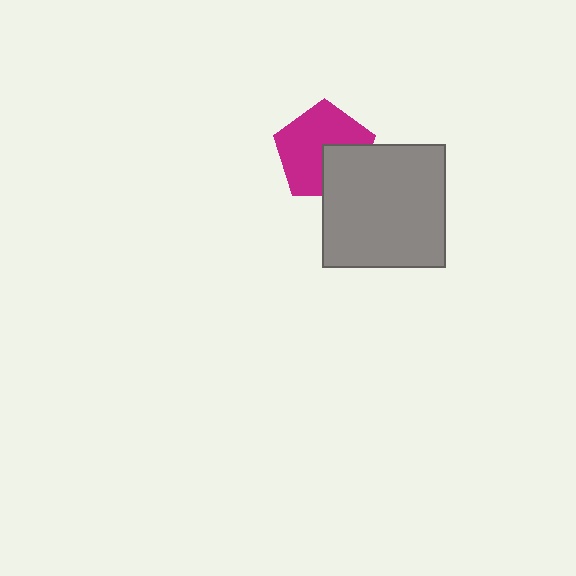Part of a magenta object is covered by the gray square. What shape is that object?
It is a pentagon.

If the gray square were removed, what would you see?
You would see the complete magenta pentagon.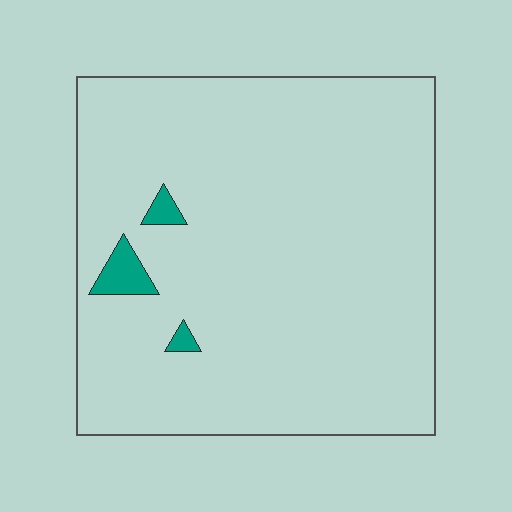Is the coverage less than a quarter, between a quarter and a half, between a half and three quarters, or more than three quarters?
Less than a quarter.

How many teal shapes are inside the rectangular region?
3.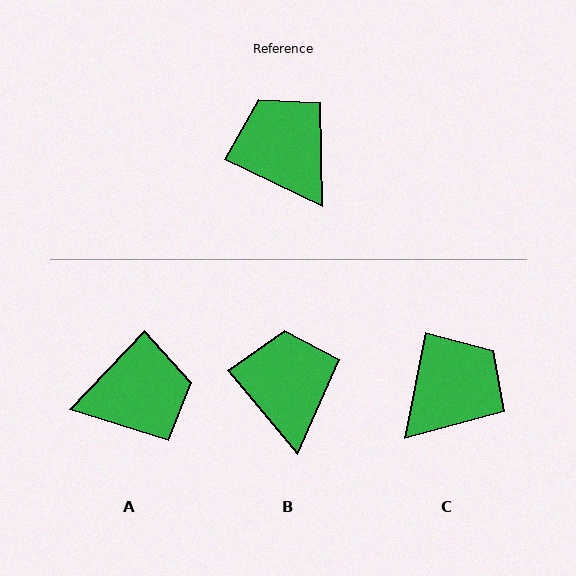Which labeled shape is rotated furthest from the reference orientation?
A, about 109 degrees away.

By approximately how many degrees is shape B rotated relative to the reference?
Approximately 25 degrees clockwise.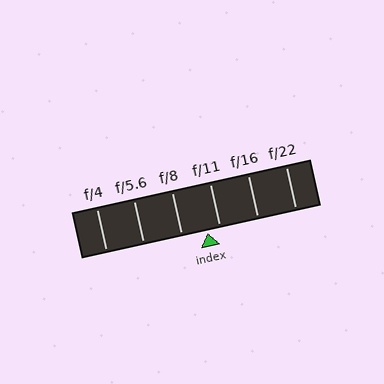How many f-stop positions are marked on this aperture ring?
There are 6 f-stop positions marked.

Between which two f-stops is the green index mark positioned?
The index mark is between f/8 and f/11.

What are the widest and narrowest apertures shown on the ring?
The widest aperture shown is f/4 and the narrowest is f/22.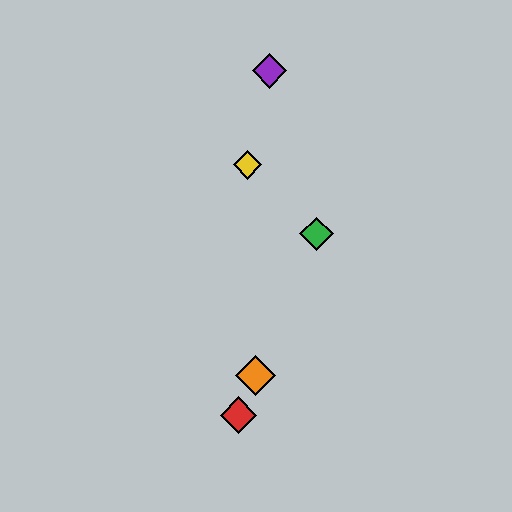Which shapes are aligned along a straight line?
The red diamond, the blue diamond, the green diamond, the orange diamond are aligned along a straight line.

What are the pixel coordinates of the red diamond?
The red diamond is at (239, 415).